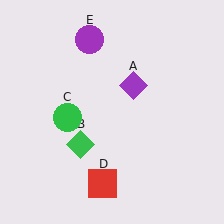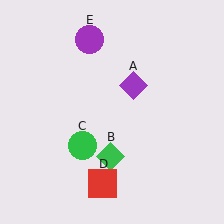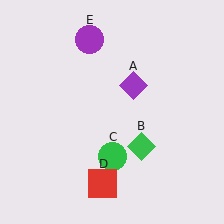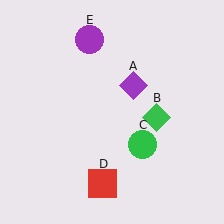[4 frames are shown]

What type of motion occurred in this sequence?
The green diamond (object B), green circle (object C) rotated counterclockwise around the center of the scene.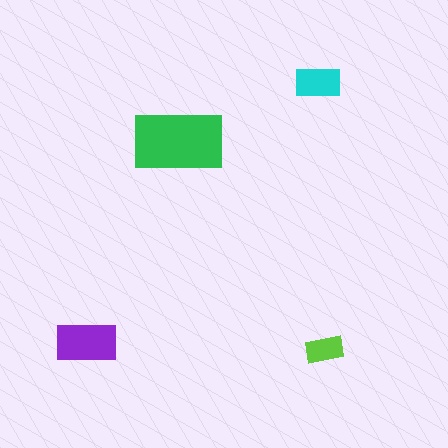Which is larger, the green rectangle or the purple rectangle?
The green one.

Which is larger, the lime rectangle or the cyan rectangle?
The cyan one.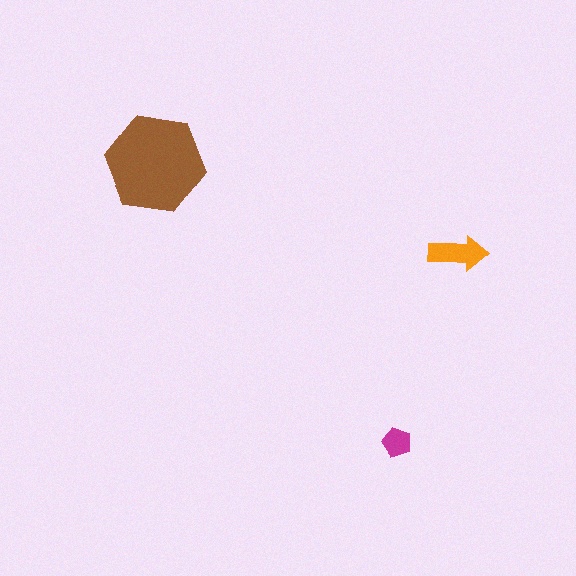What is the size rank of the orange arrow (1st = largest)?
2nd.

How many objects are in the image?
There are 3 objects in the image.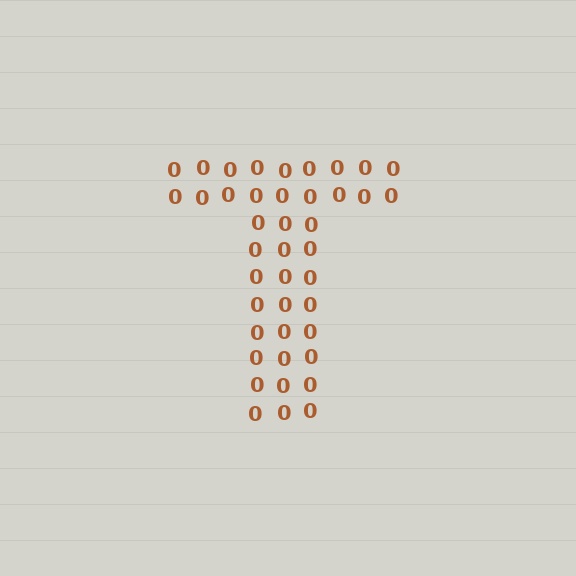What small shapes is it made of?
It is made of small digit 0's.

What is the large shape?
The large shape is the letter T.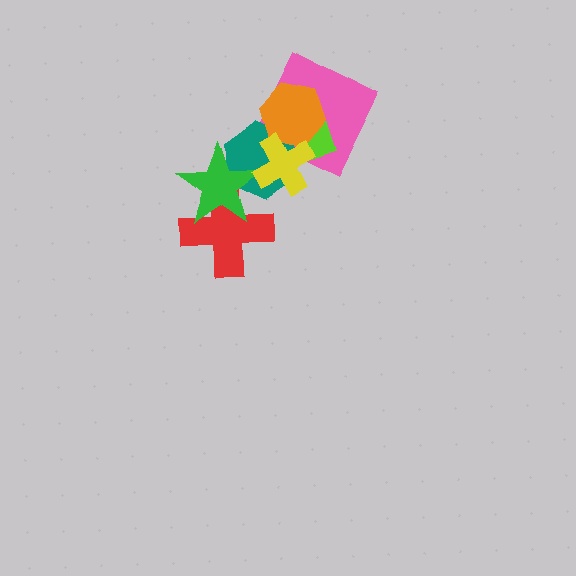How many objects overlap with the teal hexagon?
6 objects overlap with the teal hexagon.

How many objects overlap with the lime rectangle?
4 objects overlap with the lime rectangle.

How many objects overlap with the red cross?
2 objects overlap with the red cross.